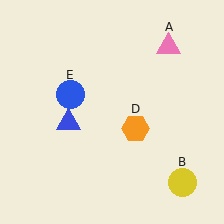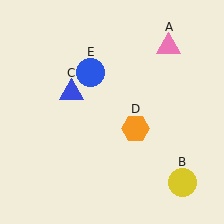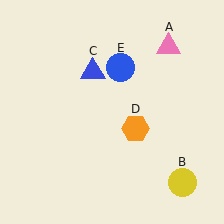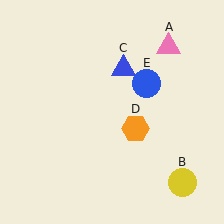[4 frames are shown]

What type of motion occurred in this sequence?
The blue triangle (object C), blue circle (object E) rotated clockwise around the center of the scene.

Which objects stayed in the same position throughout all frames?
Pink triangle (object A) and yellow circle (object B) and orange hexagon (object D) remained stationary.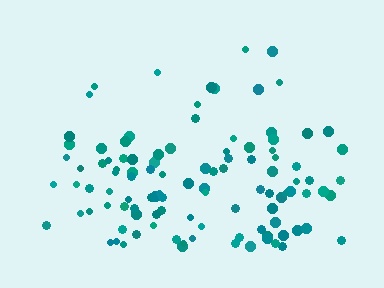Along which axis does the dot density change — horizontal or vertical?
Vertical.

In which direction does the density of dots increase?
From top to bottom, with the bottom side densest.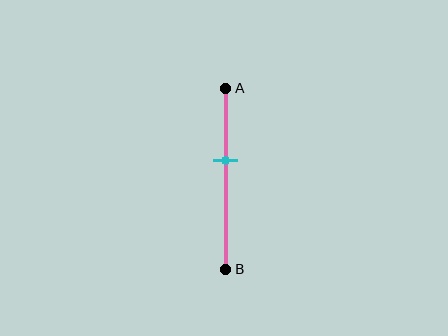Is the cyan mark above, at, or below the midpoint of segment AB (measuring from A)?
The cyan mark is above the midpoint of segment AB.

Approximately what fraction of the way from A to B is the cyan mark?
The cyan mark is approximately 40% of the way from A to B.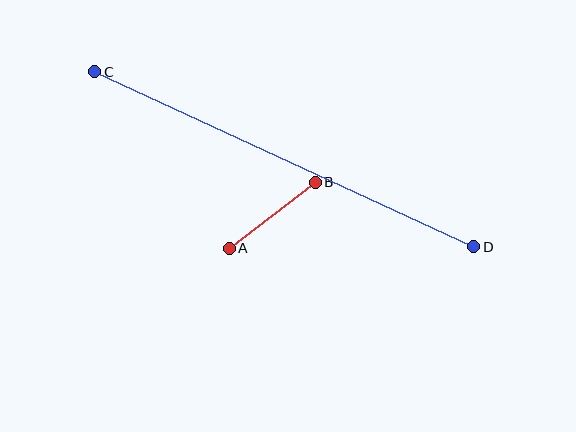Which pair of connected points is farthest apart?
Points C and D are farthest apart.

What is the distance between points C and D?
The distance is approximately 418 pixels.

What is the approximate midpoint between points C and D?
The midpoint is at approximately (284, 159) pixels.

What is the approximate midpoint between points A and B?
The midpoint is at approximately (272, 215) pixels.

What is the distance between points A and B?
The distance is approximately 108 pixels.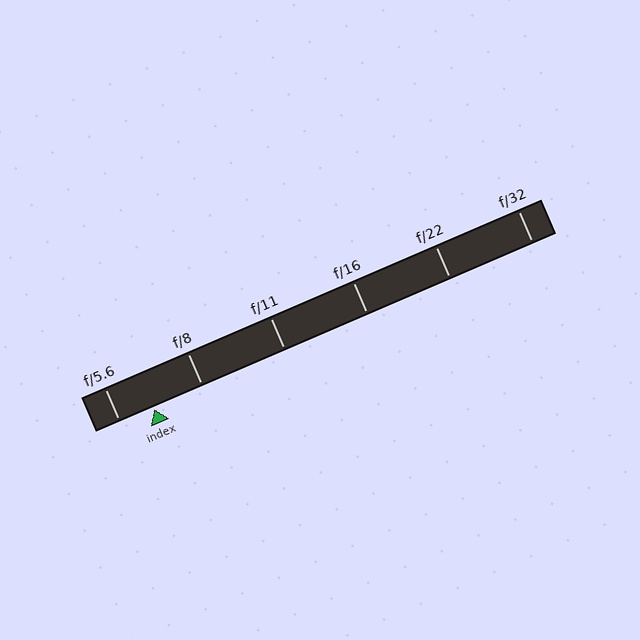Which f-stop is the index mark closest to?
The index mark is closest to f/5.6.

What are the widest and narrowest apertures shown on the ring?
The widest aperture shown is f/5.6 and the narrowest is f/32.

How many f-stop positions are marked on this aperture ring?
There are 6 f-stop positions marked.